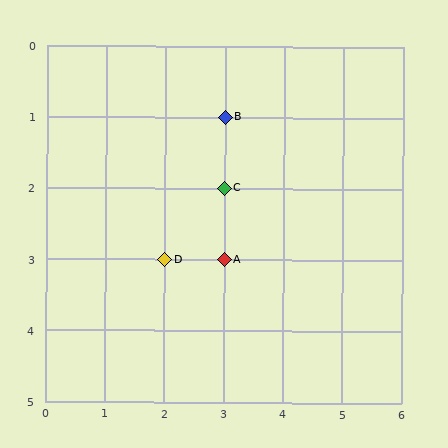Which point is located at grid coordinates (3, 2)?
Point C is at (3, 2).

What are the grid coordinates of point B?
Point B is at grid coordinates (3, 1).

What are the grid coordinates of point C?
Point C is at grid coordinates (3, 2).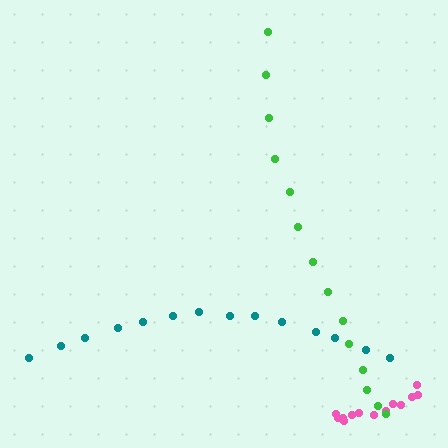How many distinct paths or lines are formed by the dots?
There are 3 distinct paths.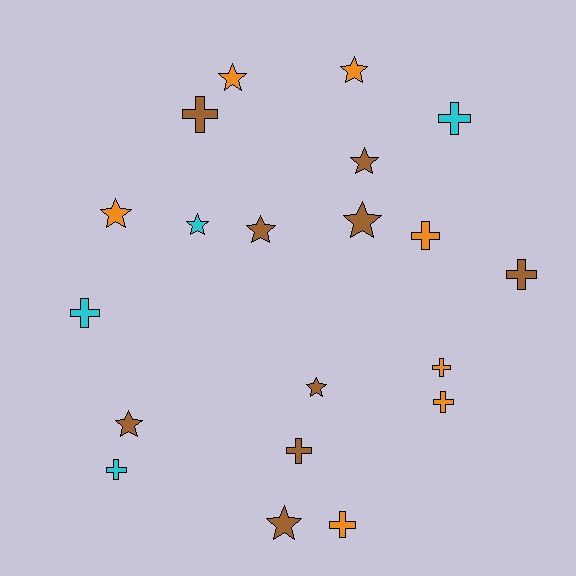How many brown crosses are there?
There are 3 brown crosses.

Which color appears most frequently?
Brown, with 9 objects.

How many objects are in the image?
There are 20 objects.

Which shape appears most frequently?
Star, with 10 objects.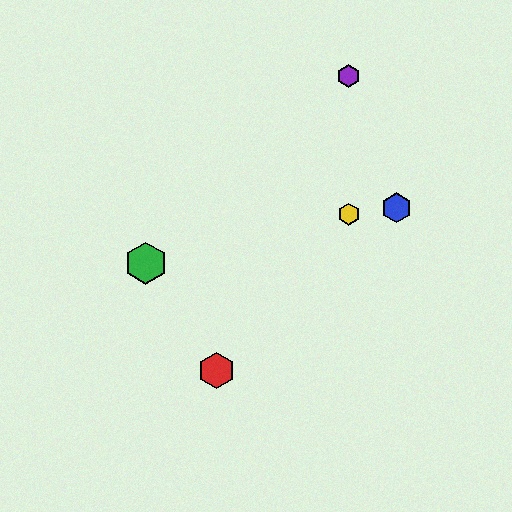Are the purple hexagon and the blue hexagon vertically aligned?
No, the purple hexagon is at x≈349 and the blue hexagon is at x≈396.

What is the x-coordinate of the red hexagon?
The red hexagon is at x≈217.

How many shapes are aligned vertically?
2 shapes (the yellow hexagon, the purple hexagon) are aligned vertically.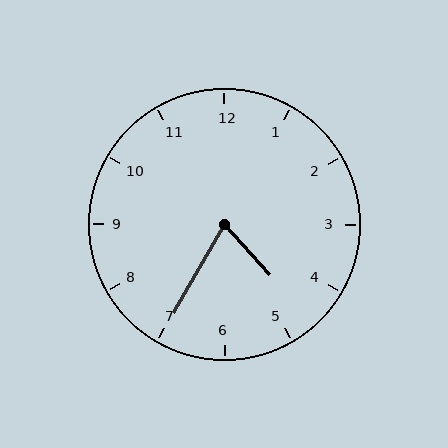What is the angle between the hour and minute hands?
Approximately 72 degrees.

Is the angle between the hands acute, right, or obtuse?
It is acute.